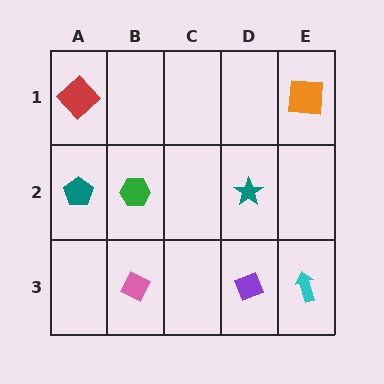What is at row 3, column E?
A cyan arrow.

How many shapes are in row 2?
3 shapes.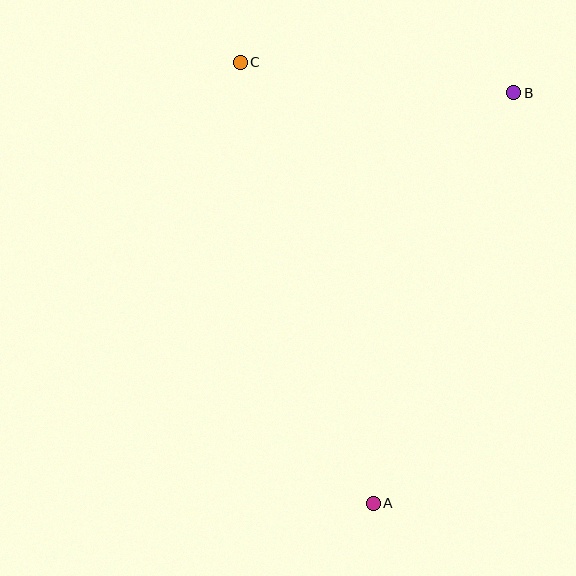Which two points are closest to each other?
Points B and C are closest to each other.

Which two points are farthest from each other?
Points A and C are farthest from each other.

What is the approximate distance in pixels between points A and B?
The distance between A and B is approximately 434 pixels.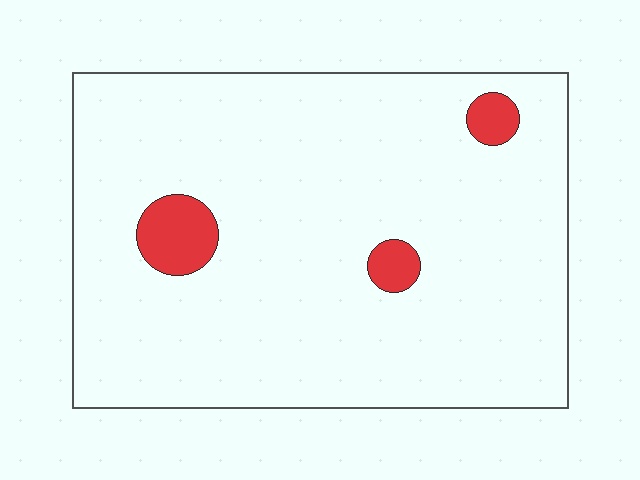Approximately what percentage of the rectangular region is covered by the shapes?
Approximately 5%.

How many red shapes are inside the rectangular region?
3.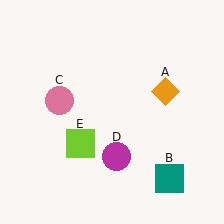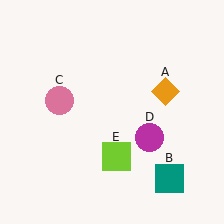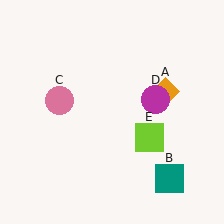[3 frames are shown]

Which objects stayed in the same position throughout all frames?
Orange diamond (object A) and teal square (object B) and pink circle (object C) remained stationary.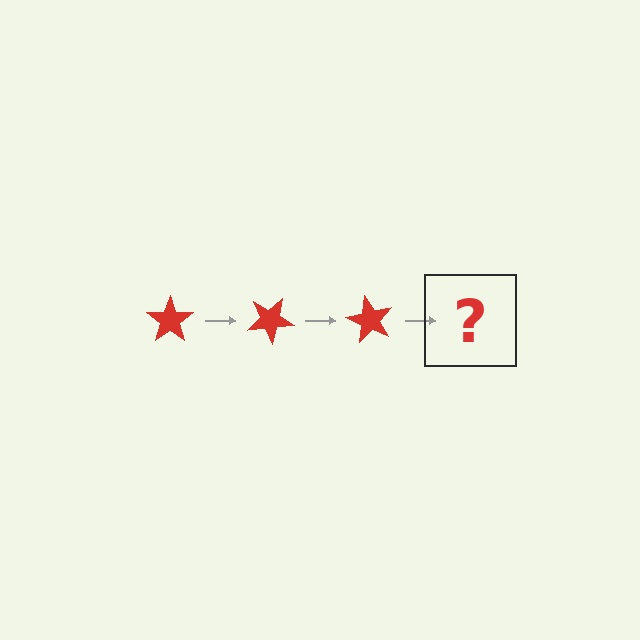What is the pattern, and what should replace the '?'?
The pattern is that the star rotates 30 degrees each step. The '?' should be a red star rotated 90 degrees.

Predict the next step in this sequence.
The next step is a red star rotated 90 degrees.